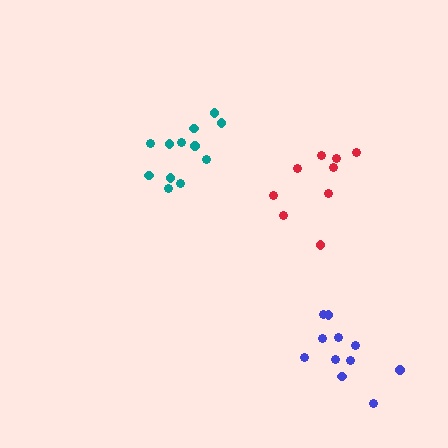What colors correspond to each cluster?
The clusters are colored: red, blue, teal.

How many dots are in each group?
Group 1: 9 dots, Group 2: 11 dots, Group 3: 12 dots (32 total).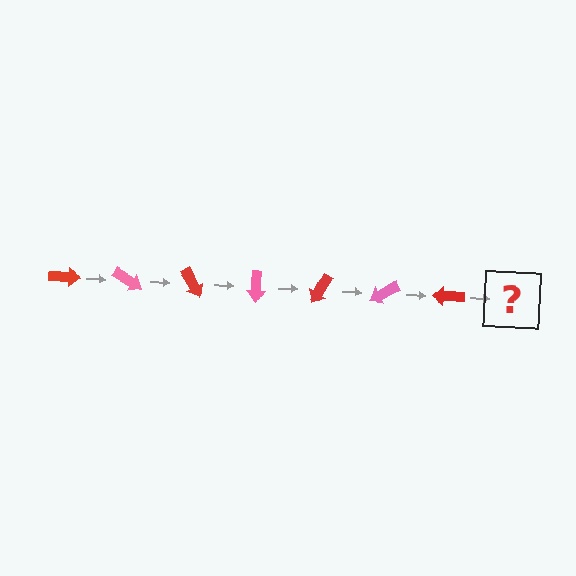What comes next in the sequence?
The next element should be a pink arrow, rotated 210 degrees from the start.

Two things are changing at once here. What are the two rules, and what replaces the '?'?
The two rules are that it rotates 30 degrees each step and the color cycles through red and pink. The '?' should be a pink arrow, rotated 210 degrees from the start.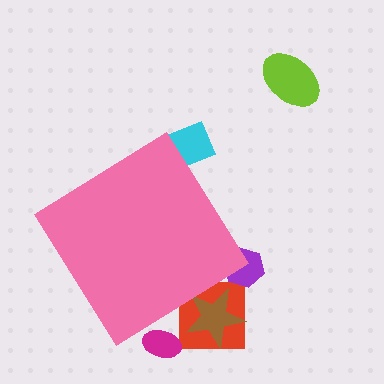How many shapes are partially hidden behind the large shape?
5 shapes are partially hidden.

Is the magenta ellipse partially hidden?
Yes, the magenta ellipse is partially hidden behind the pink diamond.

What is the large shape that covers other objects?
A pink diamond.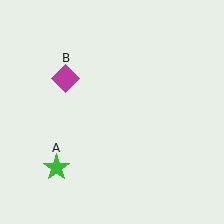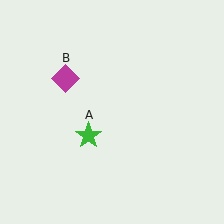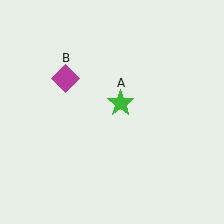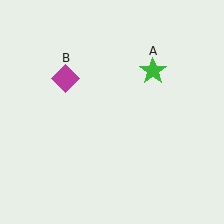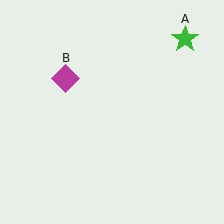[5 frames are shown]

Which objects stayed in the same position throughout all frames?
Magenta diamond (object B) remained stationary.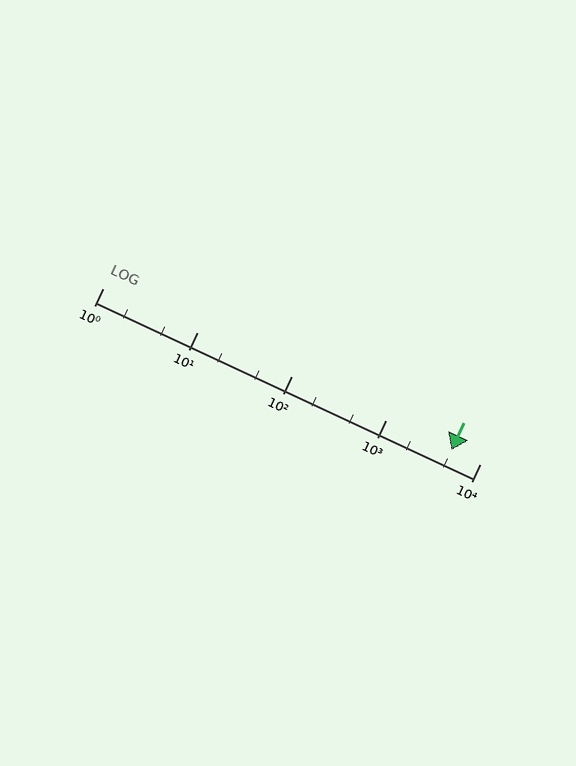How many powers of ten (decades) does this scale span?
The scale spans 4 decades, from 1 to 10000.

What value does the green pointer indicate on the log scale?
The pointer indicates approximately 5000.